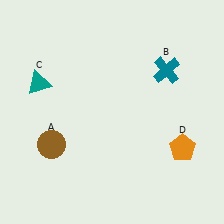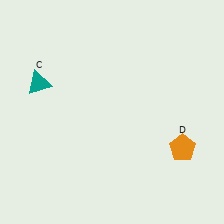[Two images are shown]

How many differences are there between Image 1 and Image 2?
There are 2 differences between the two images.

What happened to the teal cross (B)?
The teal cross (B) was removed in Image 2. It was in the top-right area of Image 1.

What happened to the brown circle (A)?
The brown circle (A) was removed in Image 2. It was in the bottom-left area of Image 1.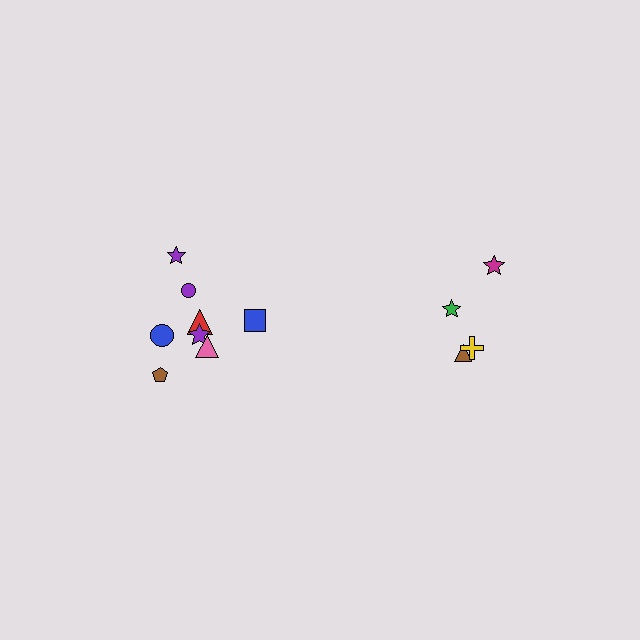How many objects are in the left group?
There are 8 objects.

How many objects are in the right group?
There are 4 objects.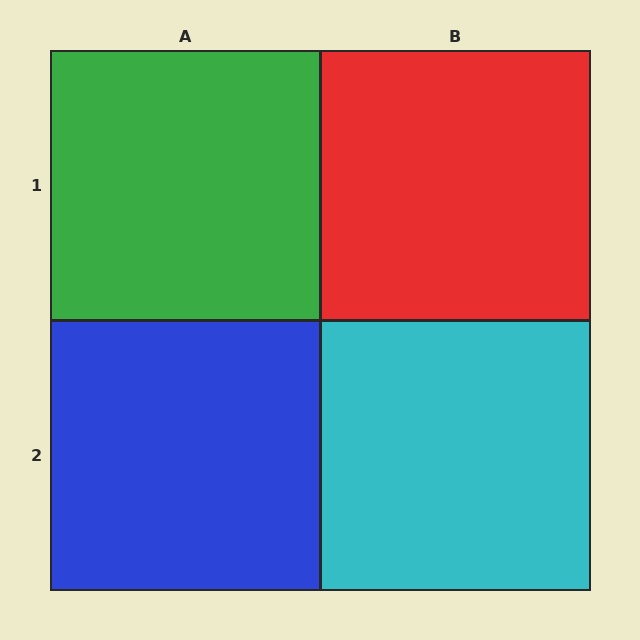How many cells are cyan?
1 cell is cyan.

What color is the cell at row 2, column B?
Cyan.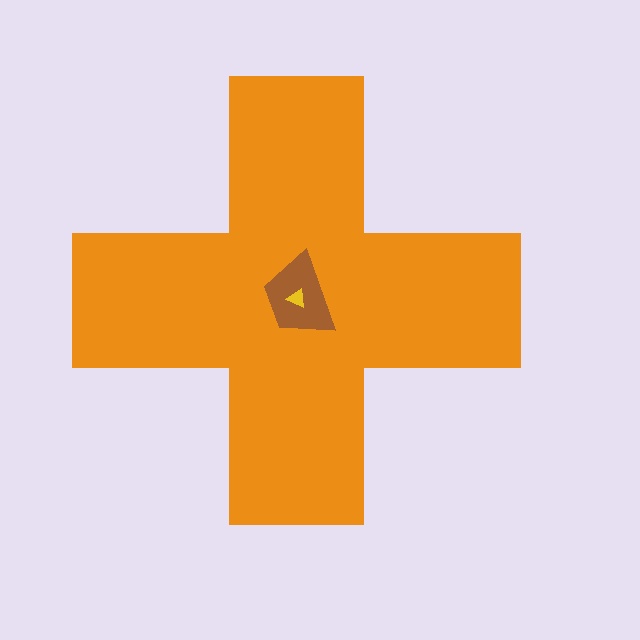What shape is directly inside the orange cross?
The brown trapezoid.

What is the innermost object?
The yellow triangle.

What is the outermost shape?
The orange cross.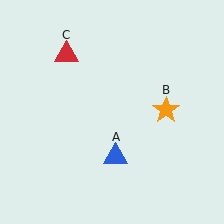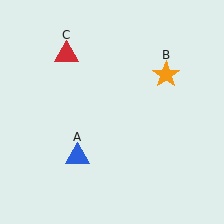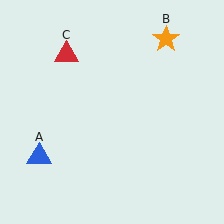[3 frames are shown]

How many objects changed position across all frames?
2 objects changed position: blue triangle (object A), orange star (object B).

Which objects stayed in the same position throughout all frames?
Red triangle (object C) remained stationary.